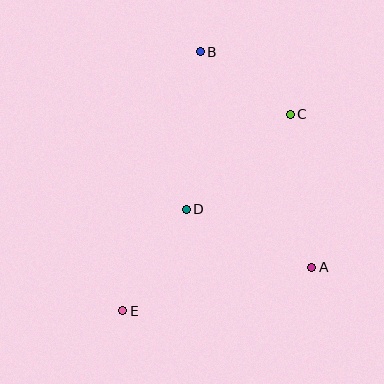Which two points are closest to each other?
Points B and C are closest to each other.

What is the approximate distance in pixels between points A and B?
The distance between A and B is approximately 243 pixels.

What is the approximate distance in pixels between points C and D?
The distance between C and D is approximately 141 pixels.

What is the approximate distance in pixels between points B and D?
The distance between B and D is approximately 158 pixels.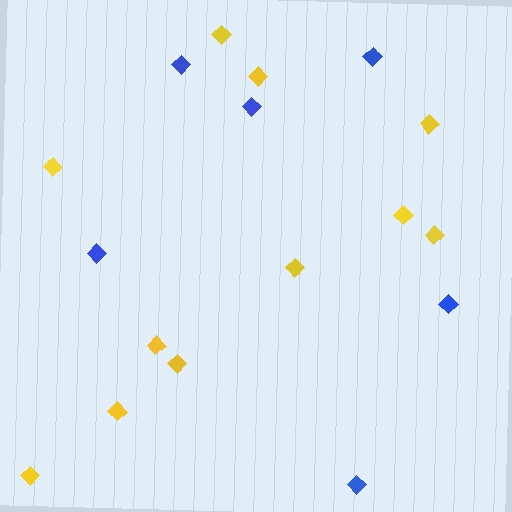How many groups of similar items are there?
There are 2 groups: one group of yellow diamonds (11) and one group of blue diamonds (6).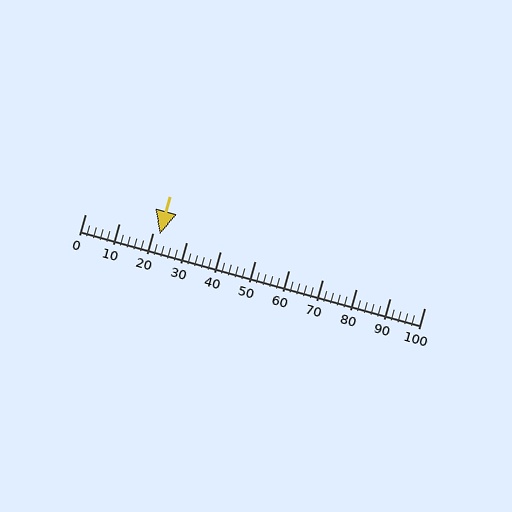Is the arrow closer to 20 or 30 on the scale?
The arrow is closer to 20.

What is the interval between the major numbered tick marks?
The major tick marks are spaced 10 units apart.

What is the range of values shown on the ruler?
The ruler shows values from 0 to 100.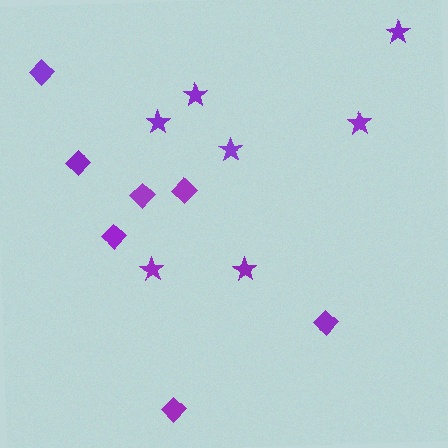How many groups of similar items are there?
There are 2 groups: one group of diamonds (7) and one group of stars (7).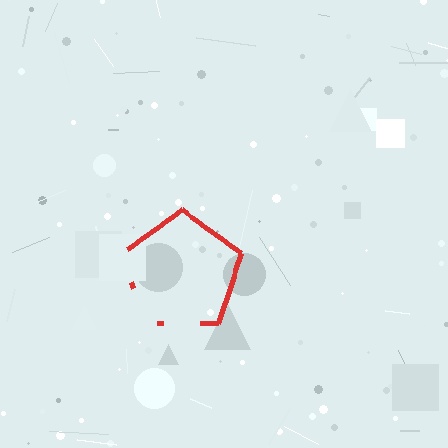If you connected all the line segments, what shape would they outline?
They would outline a pentagon.